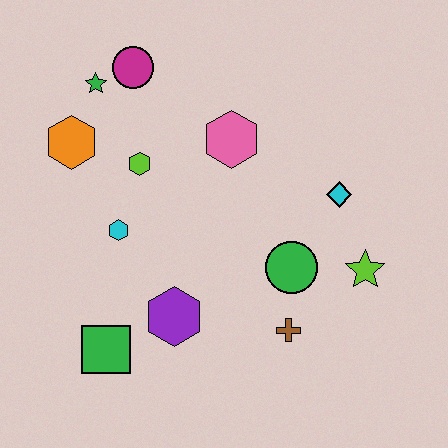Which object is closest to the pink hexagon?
The lime hexagon is closest to the pink hexagon.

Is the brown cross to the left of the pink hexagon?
No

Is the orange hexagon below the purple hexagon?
No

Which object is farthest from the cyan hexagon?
The lime star is farthest from the cyan hexagon.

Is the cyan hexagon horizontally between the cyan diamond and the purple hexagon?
No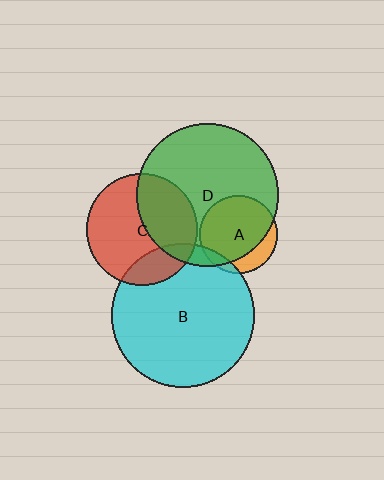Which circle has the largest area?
Circle B (cyan).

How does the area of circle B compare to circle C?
Approximately 1.6 times.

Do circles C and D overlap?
Yes.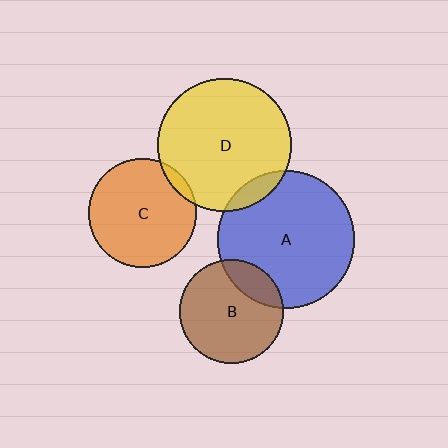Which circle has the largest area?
Circle A (blue).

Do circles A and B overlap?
Yes.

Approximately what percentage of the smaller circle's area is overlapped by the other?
Approximately 20%.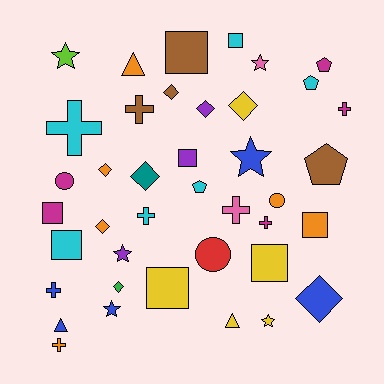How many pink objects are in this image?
There are 2 pink objects.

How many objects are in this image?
There are 40 objects.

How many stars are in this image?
There are 6 stars.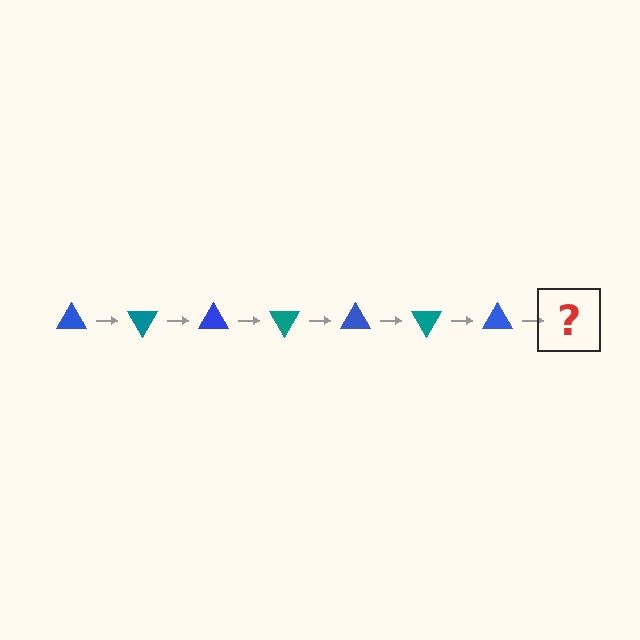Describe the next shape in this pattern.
It should be a teal triangle, rotated 420 degrees from the start.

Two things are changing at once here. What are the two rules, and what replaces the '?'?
The two rules are that it rotates 60 degrees each step and the color cycles through blue and teal. The '?' should be a teal triangle, rotated 420 degrees from the start.